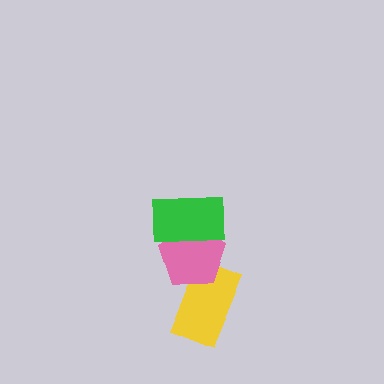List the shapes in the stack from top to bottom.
From top to bottom: the green rectangle, the pink pentagon, the yellow rectangle.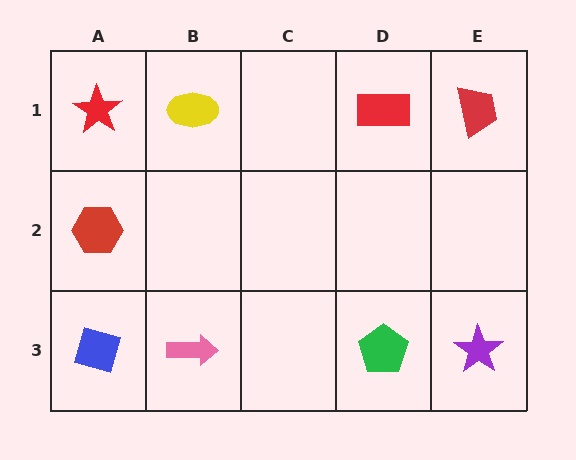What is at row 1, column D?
A red rectangle.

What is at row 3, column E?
A purple star.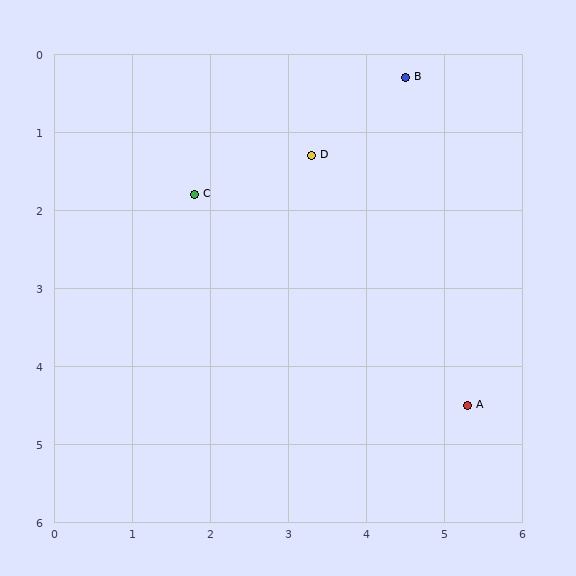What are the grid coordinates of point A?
Point A is at approximately (5.3, 4.5).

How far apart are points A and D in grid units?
Points A and D are about 3.8 grid units apart.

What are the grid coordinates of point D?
Point D is at approximately (3.3, 1.3).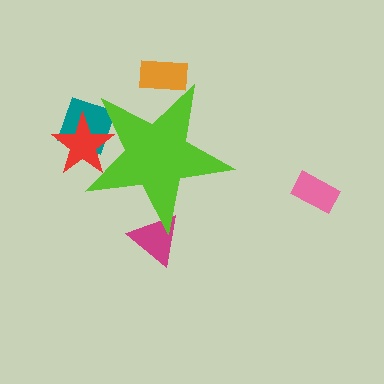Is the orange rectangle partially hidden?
Yes, the orange rectangle is partially hidden behind the lime star.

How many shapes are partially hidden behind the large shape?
4 shapes are partially hidden.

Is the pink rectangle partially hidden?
No, the pink rectangle is fully visible.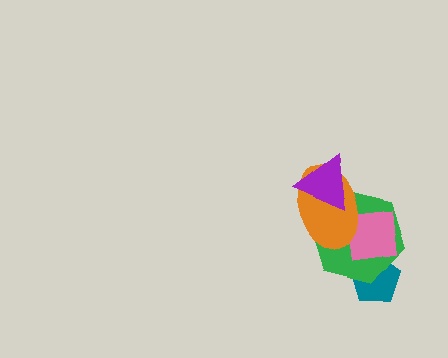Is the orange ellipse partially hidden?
Yes, it is partially covered by another shape.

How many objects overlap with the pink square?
3 objects overlap with the pink square.